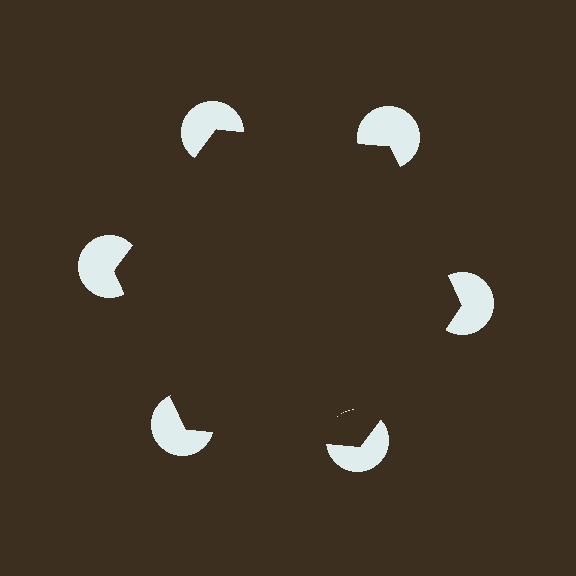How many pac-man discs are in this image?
There are 6 — one at each vertex of the illusory hexagon.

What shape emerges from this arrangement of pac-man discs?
An illusory hexagon — its edges are inferred from the aligned wedge cuts in the pac-man discs, not physically drawn.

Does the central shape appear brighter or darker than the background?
It typically appears slightly darker than the background, even though no actual brightness change is drawn.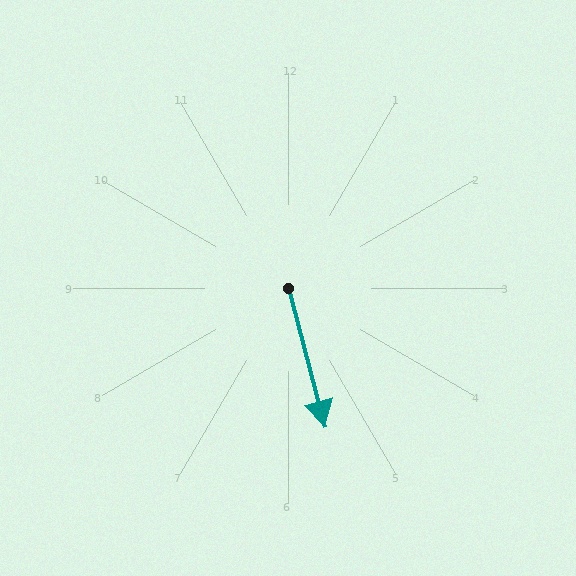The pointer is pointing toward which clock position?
Roughly 6 o'clock.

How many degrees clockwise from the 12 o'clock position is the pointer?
Approximately 165 degrees.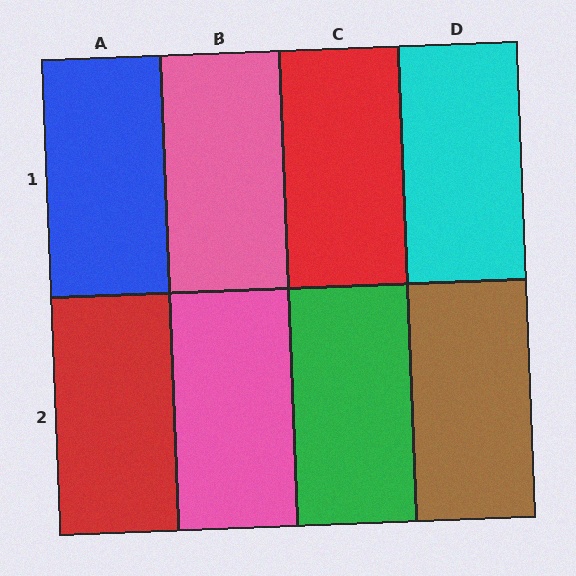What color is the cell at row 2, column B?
Pink.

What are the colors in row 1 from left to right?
Blue, pink, red, cyan.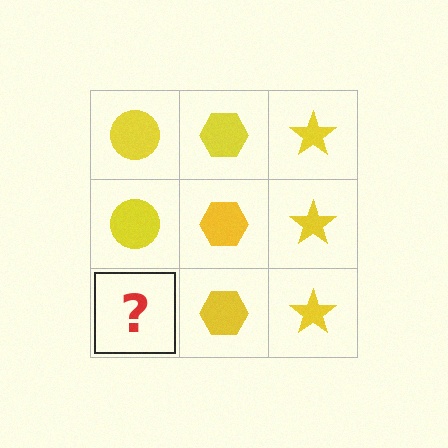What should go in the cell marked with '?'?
The missing cell should contain a yellow circle.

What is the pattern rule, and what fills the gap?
The rule is that each column has a consistent shape. The gap should be filled with a yellow circle.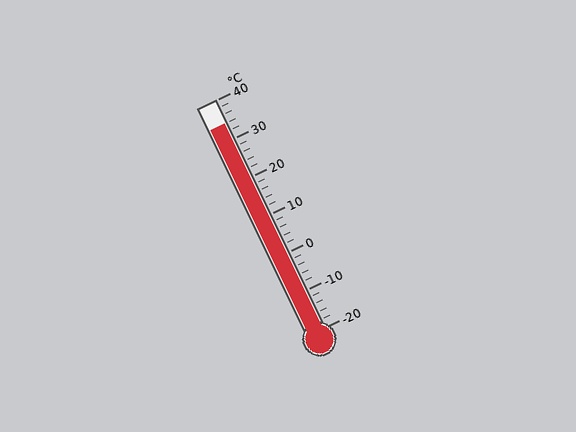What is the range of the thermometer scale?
The thermometer scale ranges from -20°C to 40°C.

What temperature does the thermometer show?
The thermometer shows approximately 34°C.